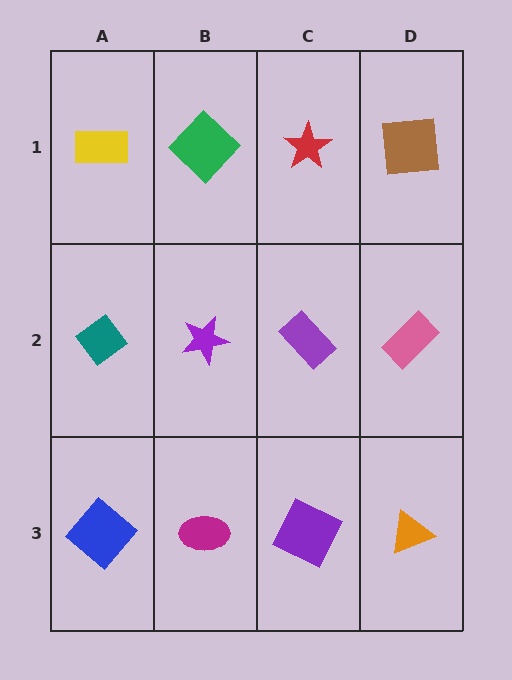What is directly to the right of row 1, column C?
A brown square.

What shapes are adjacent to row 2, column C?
A red star (row 1, column C), a purple square (row 3, column C), a purple star (row 2, column B), a pink rectangle (row 2, column D).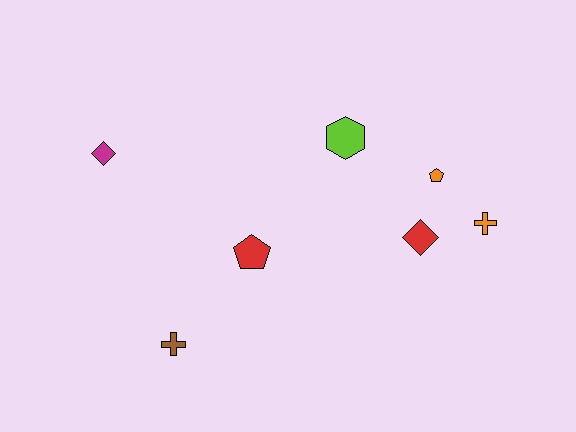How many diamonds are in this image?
There are 2 diamonds.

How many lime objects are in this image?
There is 1 lime object.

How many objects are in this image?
There are 7 objects.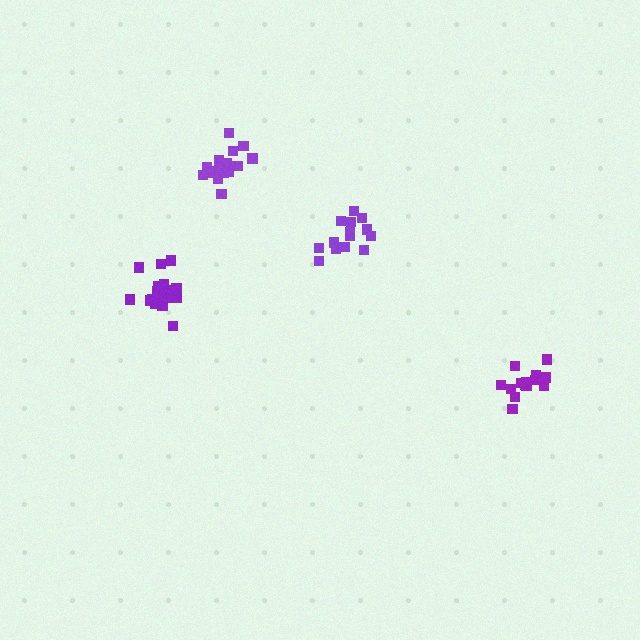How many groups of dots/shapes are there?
There are 4 groups.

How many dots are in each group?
Group 1: 14 dots, Group 2: 20 dots, Group 3: 15 dots, Group 4: 16 dots (65 total).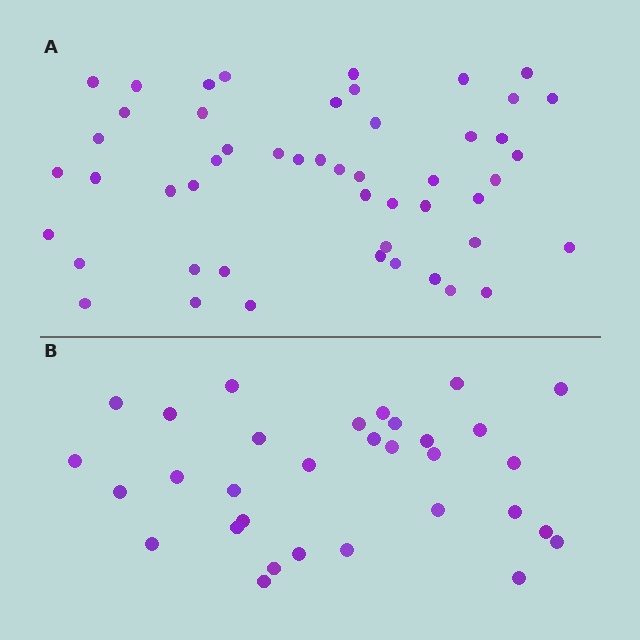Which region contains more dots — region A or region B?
Region A (the top region) has more dots.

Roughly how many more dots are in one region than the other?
Region A has approximately 20 more dots than region B.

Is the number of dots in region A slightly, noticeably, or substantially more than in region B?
Region A has substantially more. The ratio is roughly 1.6 to 1.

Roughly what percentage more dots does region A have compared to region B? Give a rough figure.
About 55% more.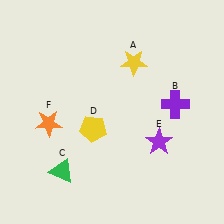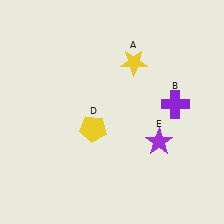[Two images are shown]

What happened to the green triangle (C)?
The green triangle (C) was removed in Image 2. It was in the bottom-left area of Image 1.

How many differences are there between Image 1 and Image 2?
There are 2 differences between the two images.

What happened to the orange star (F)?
The orange star (F) was removed in Image 2. It was in the bottom-left area of Image 1.